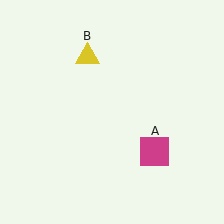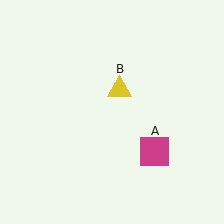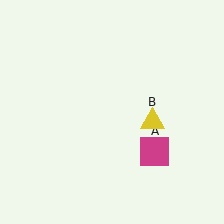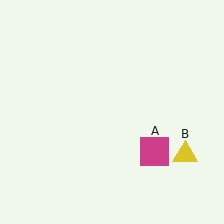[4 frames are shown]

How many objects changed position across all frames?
1 object changed position: yellow triangle (object B).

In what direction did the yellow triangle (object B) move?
The yellow triangle (object B) moved down and to the right.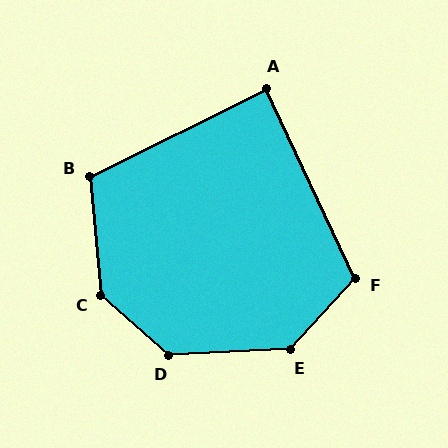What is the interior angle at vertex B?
Approximately 111 degrees (obtuse).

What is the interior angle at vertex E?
Approximately 135 degrees (obtuse).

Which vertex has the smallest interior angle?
A, at approximately 89 degrees.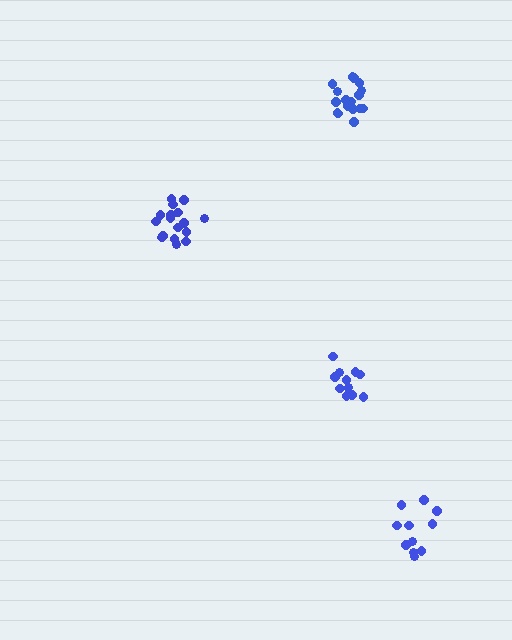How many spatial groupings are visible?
There are 4 spatial groupings.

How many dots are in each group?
Group 1: 17 dots, Group 2: 17 dots, Group 3: 11 dots, Group 4: 11 dots (56 total).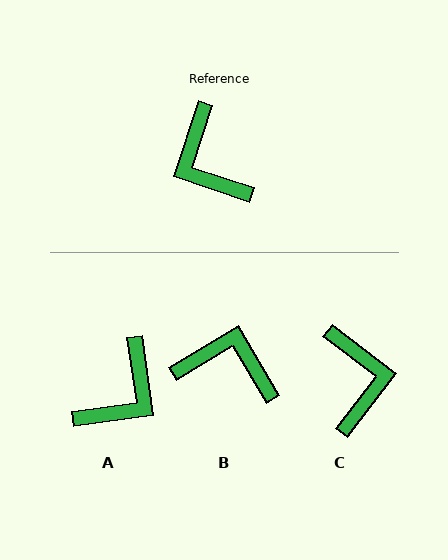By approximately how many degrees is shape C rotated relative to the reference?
Approximately 161 degrees counter-clockwise.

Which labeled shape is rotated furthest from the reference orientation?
C, about 161 degrees away.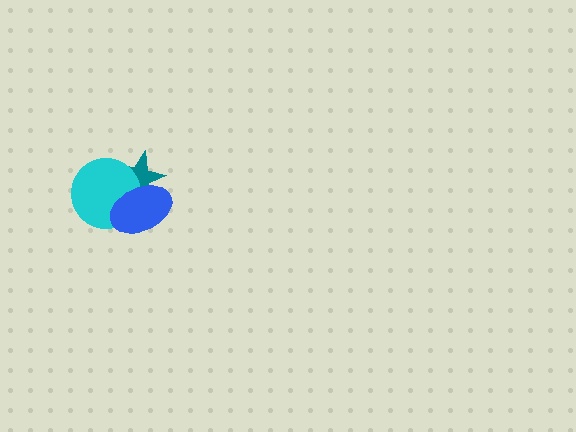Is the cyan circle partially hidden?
Yes, it is partially covered by another shape.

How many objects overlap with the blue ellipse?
2 objects overlap with the blue ellipse.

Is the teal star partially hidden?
Yes, it is partially covered by another shape.